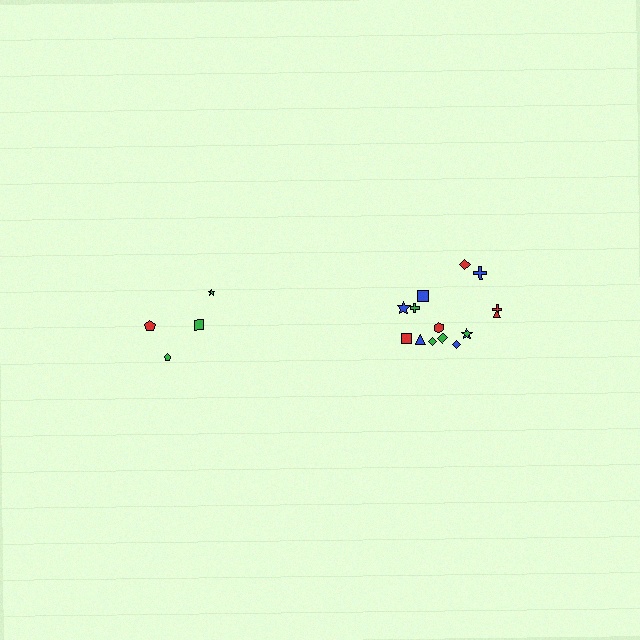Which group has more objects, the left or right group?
The right group.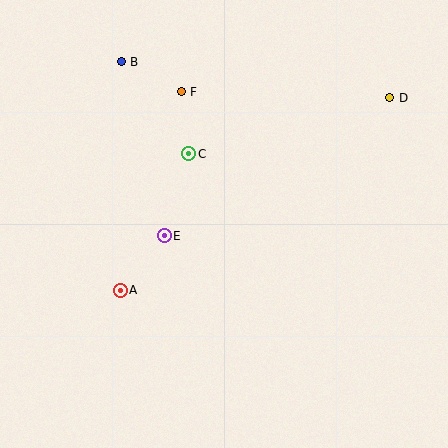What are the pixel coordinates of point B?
Point B is at (121, 62).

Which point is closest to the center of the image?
Point E at (164, 236) is closest to the center.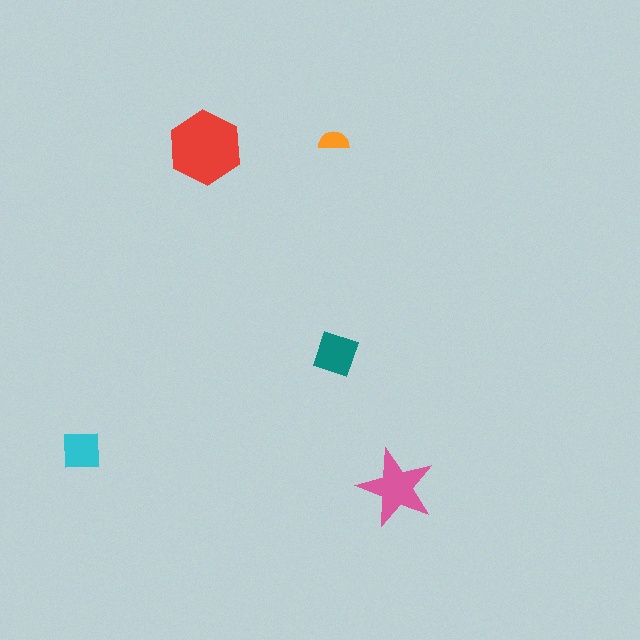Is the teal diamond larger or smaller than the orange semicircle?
Larger.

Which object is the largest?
The red hexagon.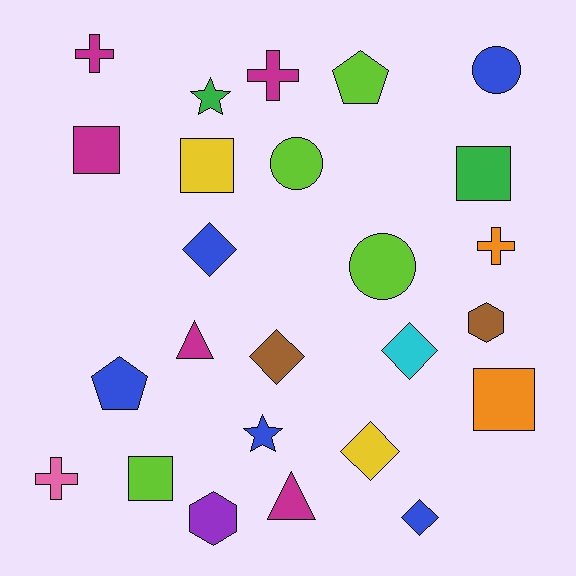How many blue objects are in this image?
There are 5 blue objects.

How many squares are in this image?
There are 5 squares.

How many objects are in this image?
There are 25 objects.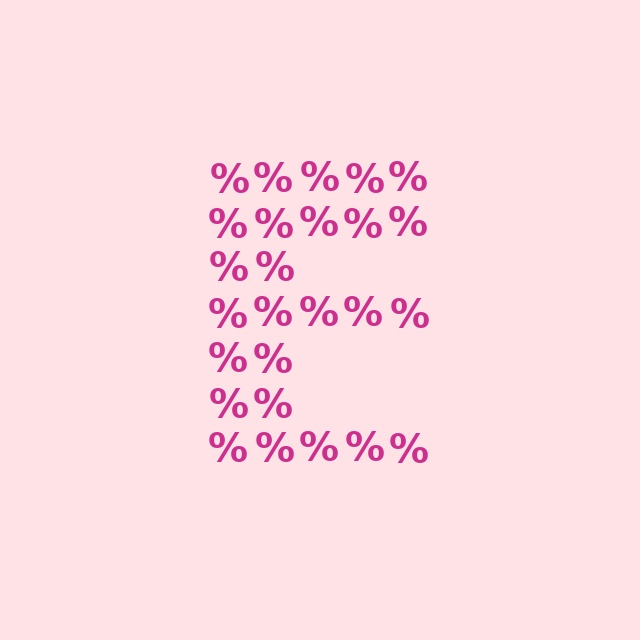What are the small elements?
The small elements are percent signs.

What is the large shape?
The large shape is the letter E.